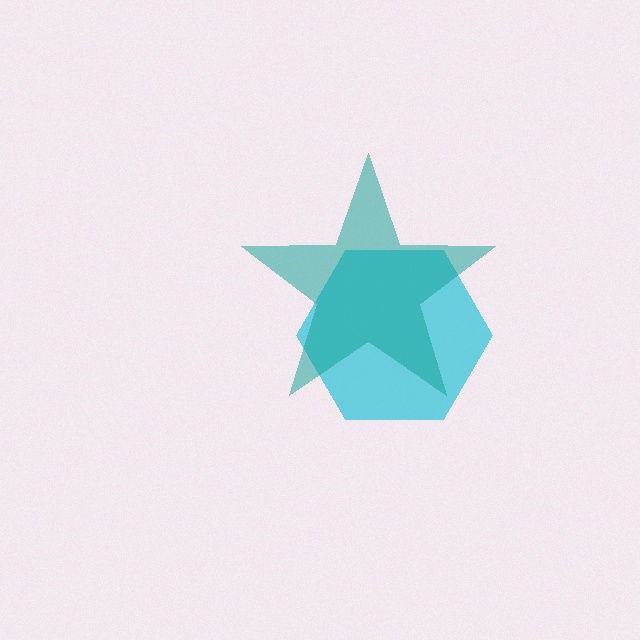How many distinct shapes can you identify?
There are 2 distinct shapes: a cyan hexagon, a teal star.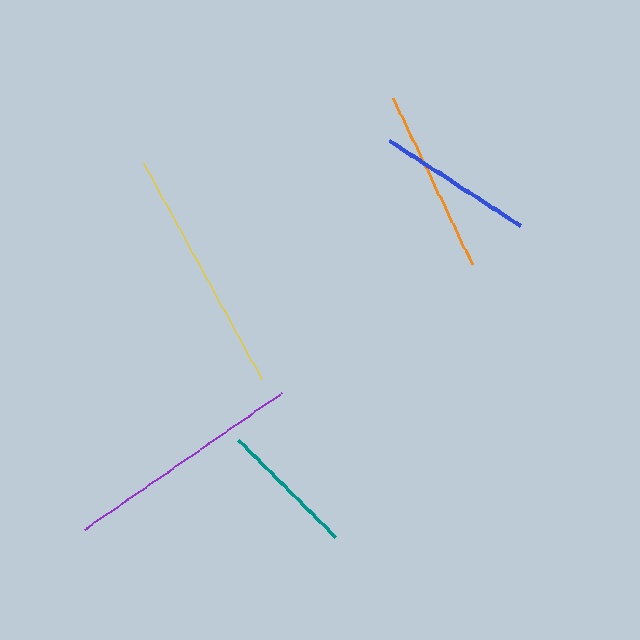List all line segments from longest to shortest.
From longest to shortest: yellow, purple, orange, blue, teal.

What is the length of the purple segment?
The purple segment is approximately 240 pixels long.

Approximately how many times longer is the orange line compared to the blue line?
The orange line is approximately 1.2 times the length of the blue line.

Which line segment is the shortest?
The teal line is the shortest at approximately 137 pixels.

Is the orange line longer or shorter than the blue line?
The orange line is longer than the blue line.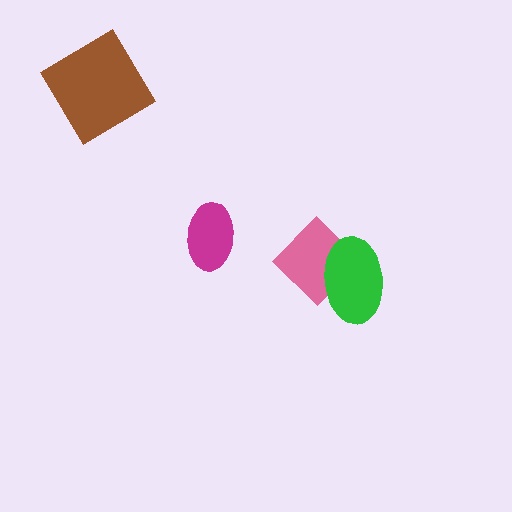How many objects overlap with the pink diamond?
1 object overlaps with the pink diamond.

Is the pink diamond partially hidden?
Yes, it is partially covered by another shape.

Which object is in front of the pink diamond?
The green ellipse is in front of the pink diamond.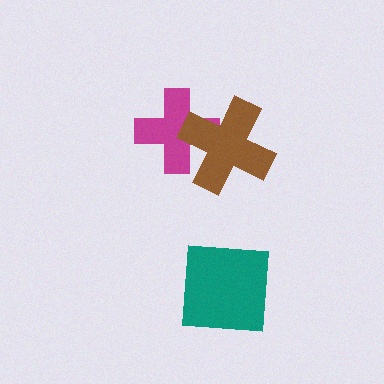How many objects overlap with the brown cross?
1 object overlaps with the brown cross.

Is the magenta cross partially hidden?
Yes, it is partially covered by another shape.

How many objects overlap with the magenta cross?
1 object overlaps with the magenta cross.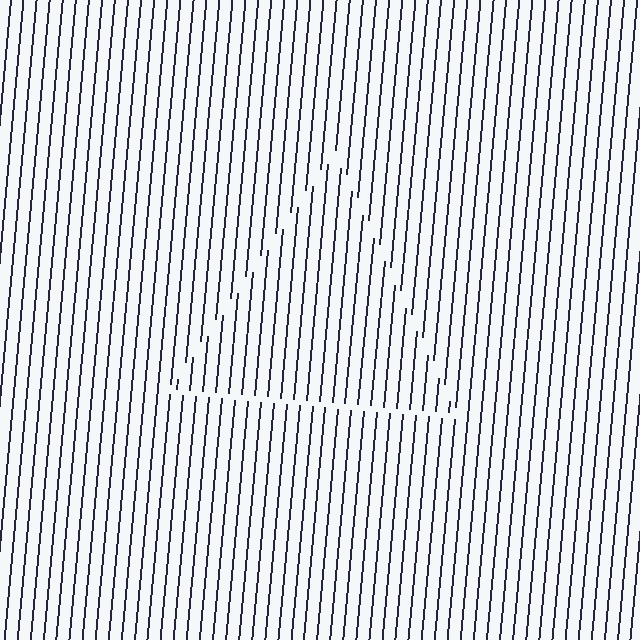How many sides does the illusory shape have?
3 sides — the line-ends trace a triangle.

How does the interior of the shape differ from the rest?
The interior of the shape contains the same grating, shifted by half a period — the contour is defined by the phase discontinuity where line-ends from the inner and outer gratings abut.